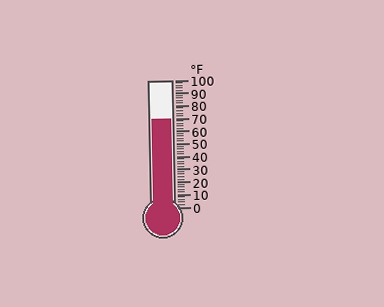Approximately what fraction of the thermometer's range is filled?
The thermometer is filled to approximately 70% of its range.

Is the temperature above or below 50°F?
The temperature is above 50°F.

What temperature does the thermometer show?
The thermometer shows approximately 70°F.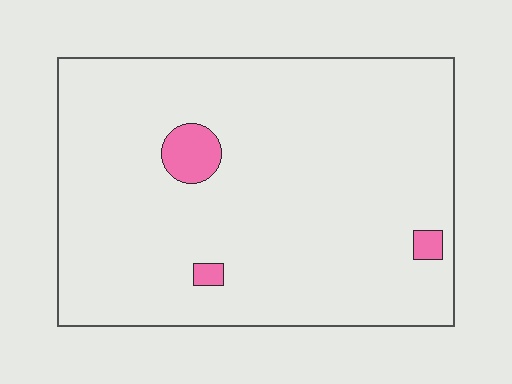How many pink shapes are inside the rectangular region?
3.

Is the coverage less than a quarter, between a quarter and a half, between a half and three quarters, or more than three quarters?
Less than a quarter.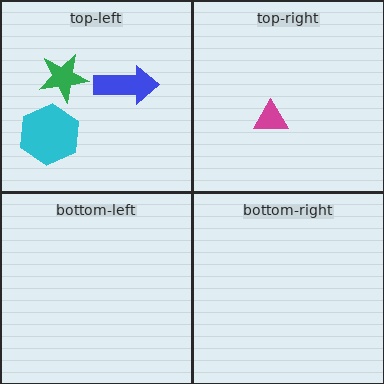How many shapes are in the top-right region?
1.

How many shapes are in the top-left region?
3.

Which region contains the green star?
The top-left region.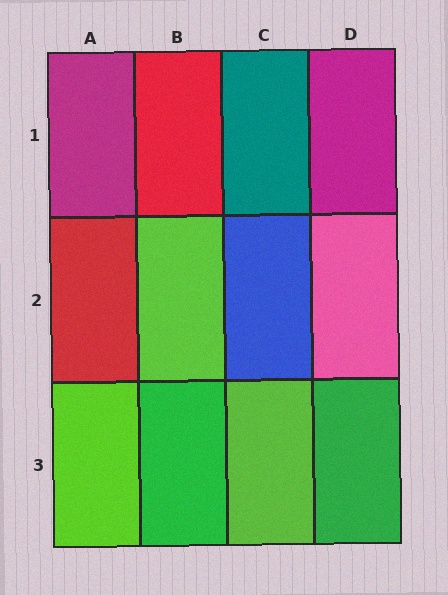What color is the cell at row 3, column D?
Green.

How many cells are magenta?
2 cells are magenta.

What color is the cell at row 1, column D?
Magenta.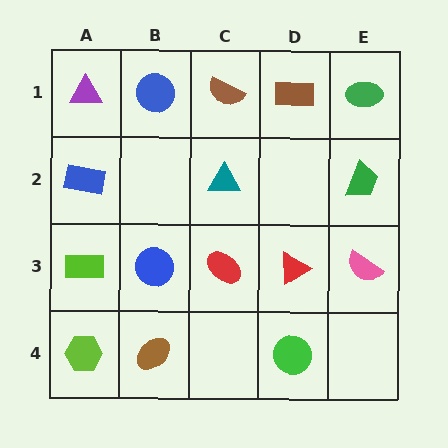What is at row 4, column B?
A brown ellipse.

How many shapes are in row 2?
3 shapes.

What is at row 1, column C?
A brown semicircle.